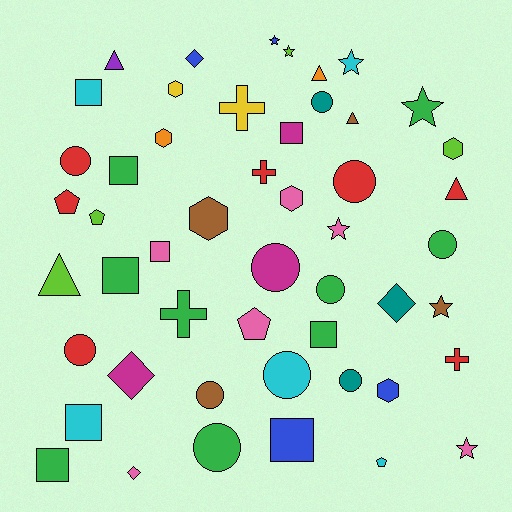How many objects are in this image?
There are 50 objects.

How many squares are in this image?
There are 9 squares.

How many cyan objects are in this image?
There are 5 cyan objects.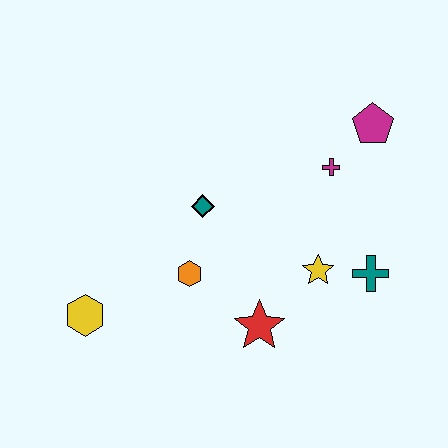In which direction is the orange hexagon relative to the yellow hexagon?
The orange hexagon is to the right of the yellow hexagon.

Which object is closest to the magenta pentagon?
The magenta cross is closest to the magenta pentagon.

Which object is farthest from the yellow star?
The yellow hexagon is farthest from the yellow star.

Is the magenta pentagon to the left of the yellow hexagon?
No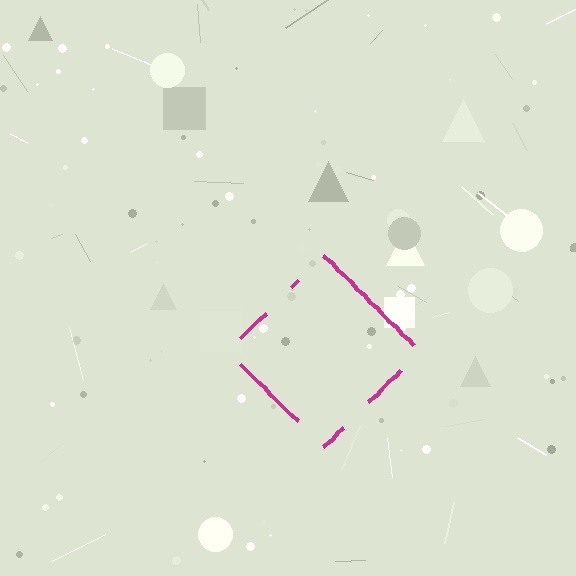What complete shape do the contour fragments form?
The contour fragments form a diamond.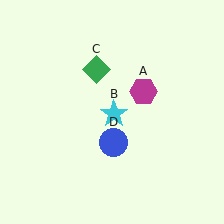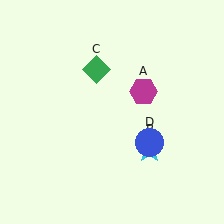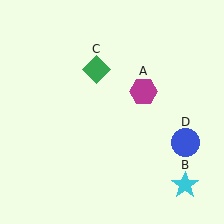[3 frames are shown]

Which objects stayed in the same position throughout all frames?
Magenta hexagon (object A) and green diamond (object C) remained stationary.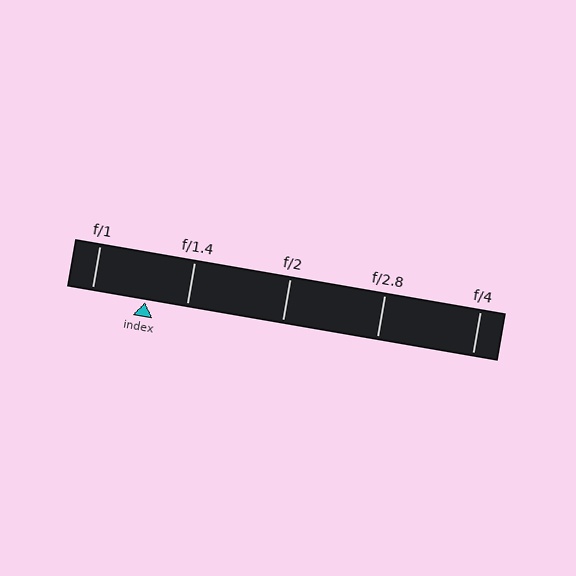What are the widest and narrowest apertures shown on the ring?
The widest aperture shown is f/1 and the narrowest is f/4.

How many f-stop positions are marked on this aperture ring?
There are 5 f-stop positions marked.